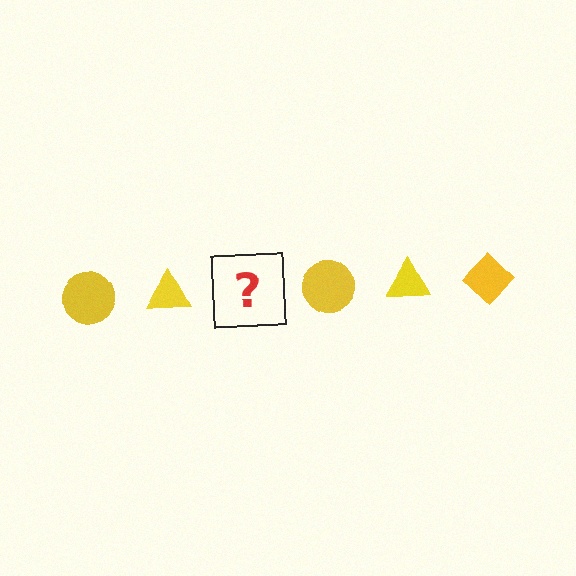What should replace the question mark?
The question mark should be replaced with a yellow diamond.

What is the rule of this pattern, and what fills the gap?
The rule is that the pattern cycles through circle, triangle, diamond shapes in yellow. The gap should be filled with a yellow diamond.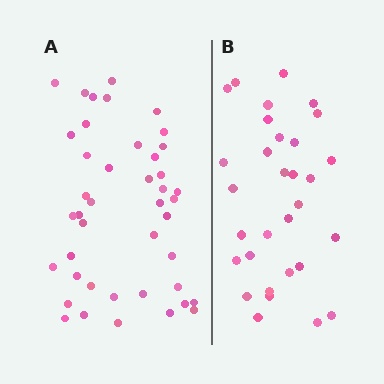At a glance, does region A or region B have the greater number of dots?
Region A (the left region) has more dots.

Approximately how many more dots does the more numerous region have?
Region A has roughly 12 or so more dots than region B.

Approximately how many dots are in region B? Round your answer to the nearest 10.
About 30 dots. (The exact count is 31, which rounds to 30.)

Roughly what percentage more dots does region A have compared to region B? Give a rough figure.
About 40% more.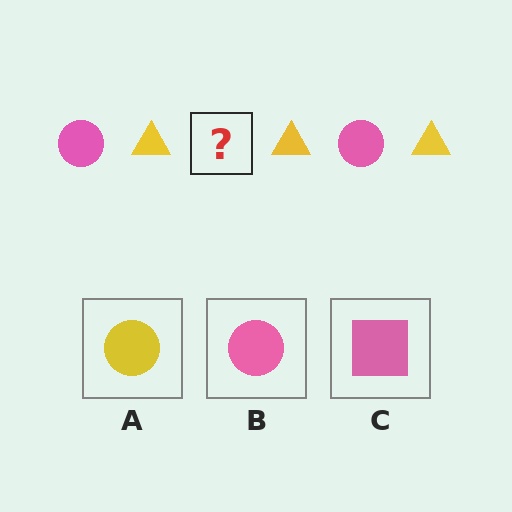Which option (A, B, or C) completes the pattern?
B.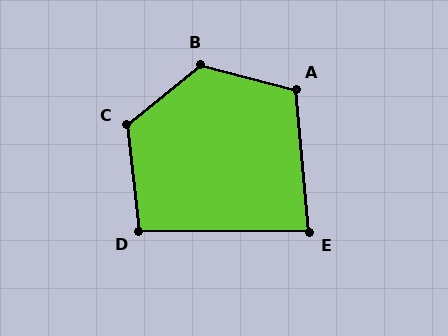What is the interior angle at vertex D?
Approximately 97 degrees (obtuse).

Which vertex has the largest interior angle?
B, at approximately 126 degrees.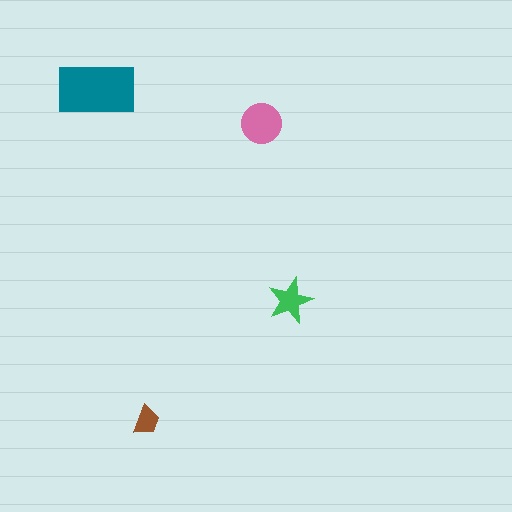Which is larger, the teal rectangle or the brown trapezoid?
The teal rectangle.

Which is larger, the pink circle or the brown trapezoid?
The pink circle.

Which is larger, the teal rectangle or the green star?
The teal rectangle.